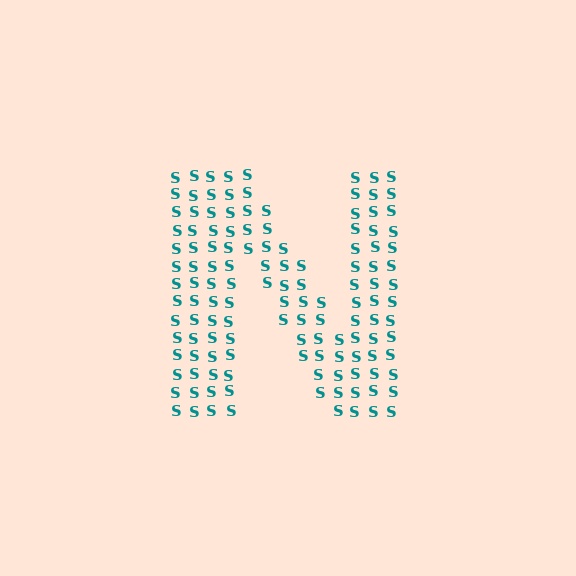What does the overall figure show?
The overall figure shows the letter N.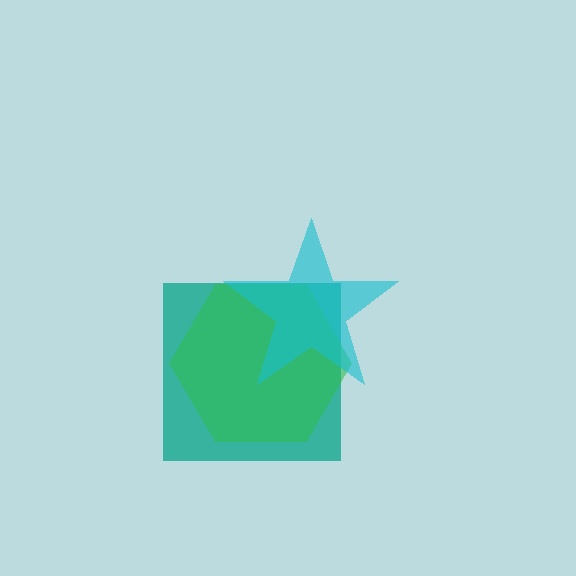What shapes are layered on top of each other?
The layered shapes are: a teal square, a green hexagon, a cyan star.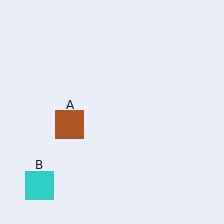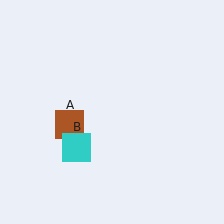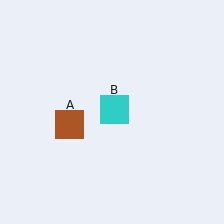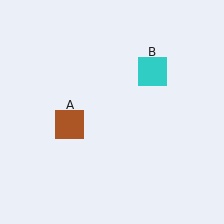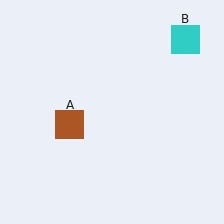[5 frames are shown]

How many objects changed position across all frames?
1 object changed position: cyan square (object B).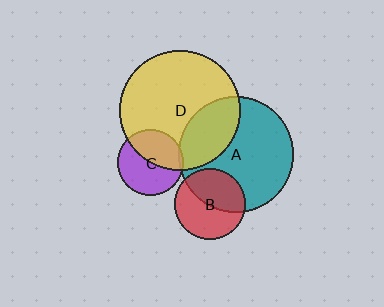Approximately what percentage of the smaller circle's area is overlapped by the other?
Approximately 45%.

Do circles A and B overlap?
Yes.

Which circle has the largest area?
Circle D (yellow).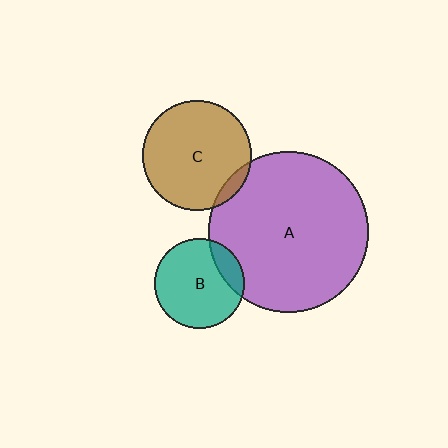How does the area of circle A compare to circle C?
Approximately 2.1 times.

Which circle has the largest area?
Circle A (purple).